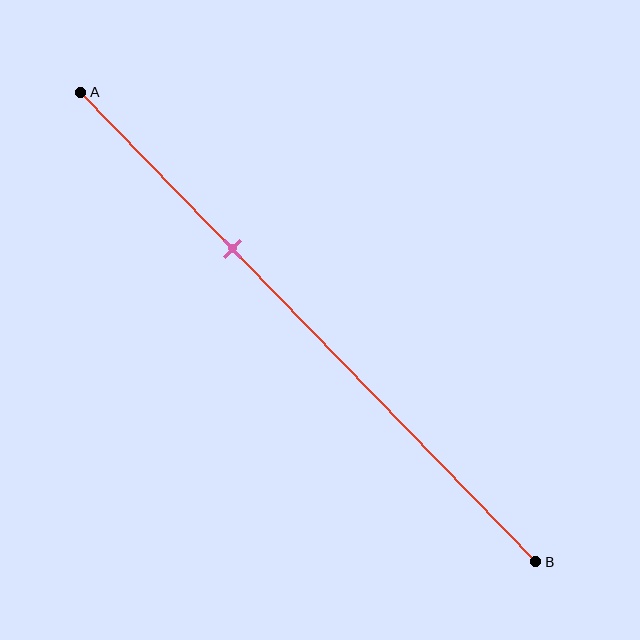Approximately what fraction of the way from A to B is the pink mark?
The pink mark is approximately 35% of the way from A to B.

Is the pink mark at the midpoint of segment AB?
No, the mark is at about 35% from A, not at the 50% midpoint.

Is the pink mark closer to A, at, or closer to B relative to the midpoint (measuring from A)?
The pink mark is closer to point A than the midpoint of segment AB.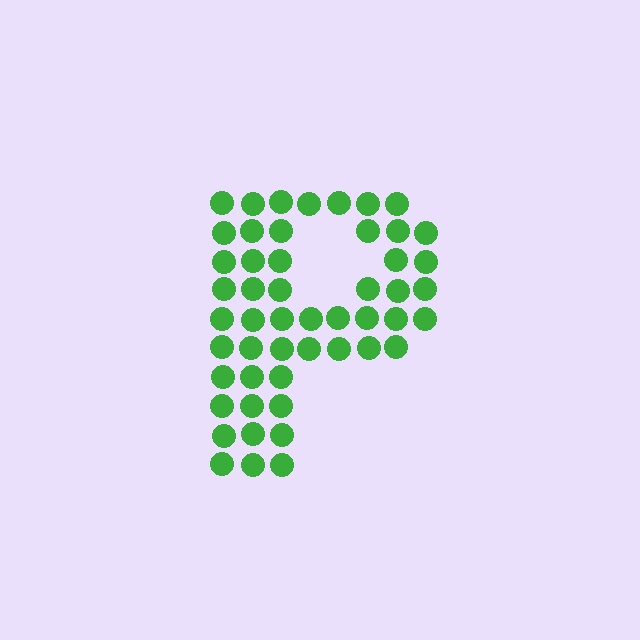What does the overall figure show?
The overall figure shows the letter P.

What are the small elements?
The small elements are circles.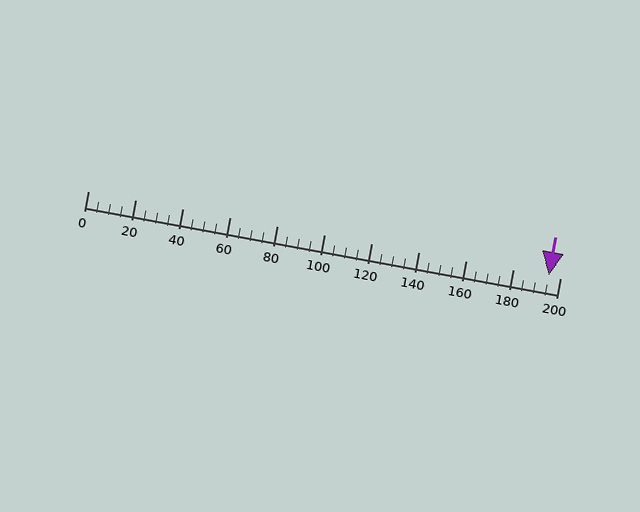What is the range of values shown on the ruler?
The ruler shows values from 0 to 200.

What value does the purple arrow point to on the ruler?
The purple arrow points to approximately 195.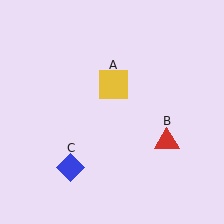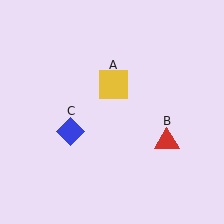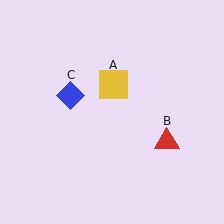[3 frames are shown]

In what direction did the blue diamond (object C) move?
The blue diamond (object C) moved up.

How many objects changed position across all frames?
1 object changed position: blue diamond (object C).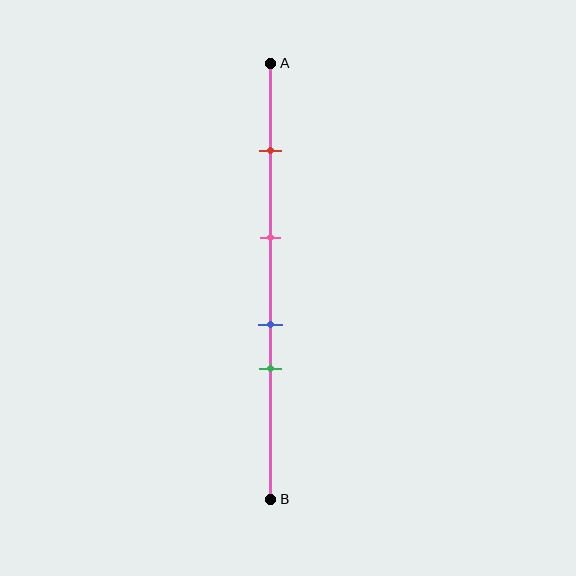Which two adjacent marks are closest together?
The blue and green marks are the closest adjacent pair.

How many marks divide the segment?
There are 4 marks dividing the segment.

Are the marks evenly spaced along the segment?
No, the marks are not evenly spaced.